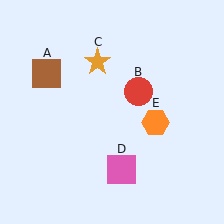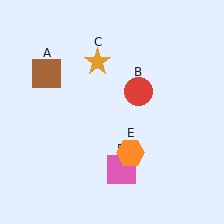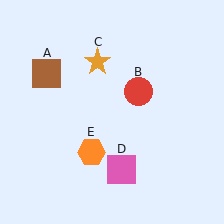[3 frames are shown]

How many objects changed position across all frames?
1 object changed position: orange hexagon (object E).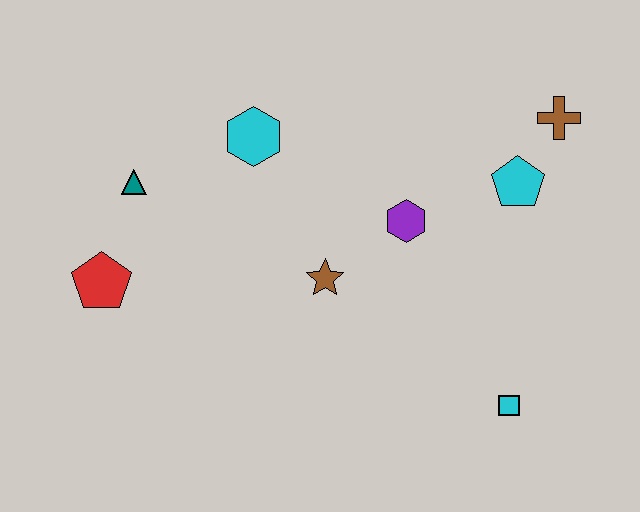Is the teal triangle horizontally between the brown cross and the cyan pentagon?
No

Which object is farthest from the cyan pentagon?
The red pentagon is farthest from the cyan pentagon.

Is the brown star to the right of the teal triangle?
Yes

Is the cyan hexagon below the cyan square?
No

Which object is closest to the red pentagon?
The teal triangle is closest to the red pentagon.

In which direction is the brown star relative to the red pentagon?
The brown star is to the right of the red pentagon.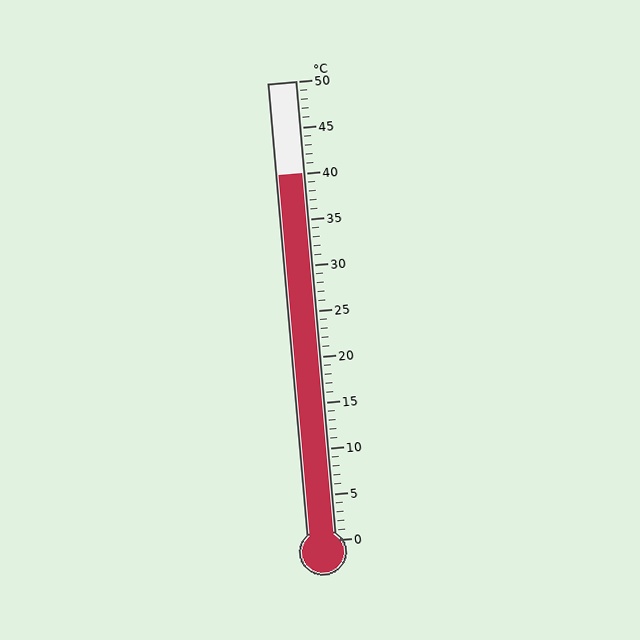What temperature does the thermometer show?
The thermometer shows approximately 40°C.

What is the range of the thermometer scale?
The thermometer scale ranges from 0°C to 50°C.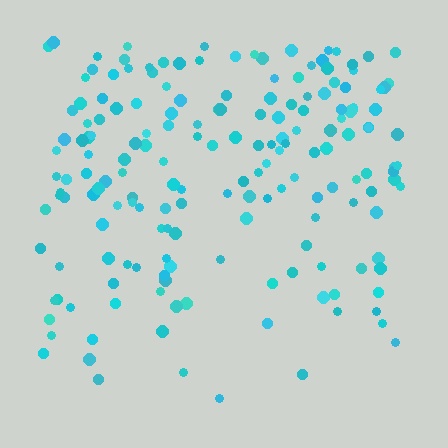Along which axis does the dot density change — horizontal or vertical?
Vertical.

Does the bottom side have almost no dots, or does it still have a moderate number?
Still a moderate number, just noticeably fewer than the top.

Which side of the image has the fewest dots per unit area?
The bottom.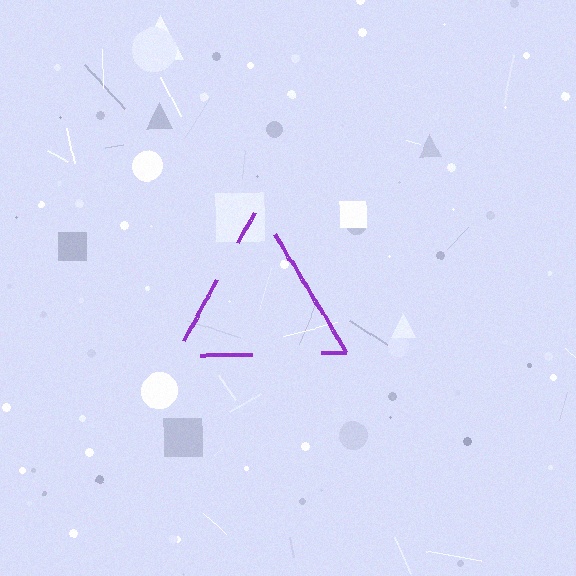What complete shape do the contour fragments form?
The contour fragments form a triangle.